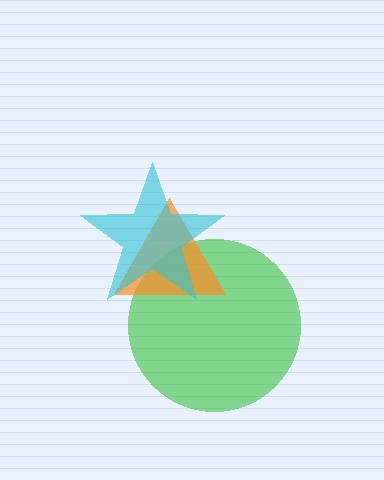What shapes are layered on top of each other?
The layered shapes are: a green circle, an orange triangle, a cyan star.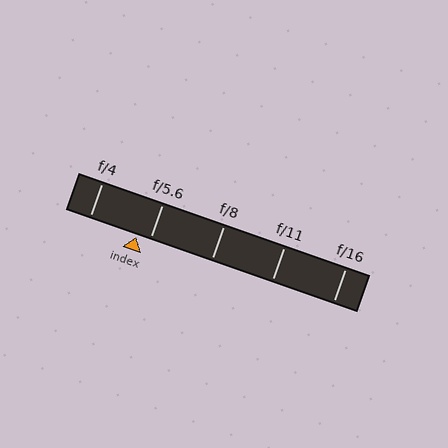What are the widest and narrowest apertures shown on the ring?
The widest aperture shown is f/4 and the narrowest is f/16.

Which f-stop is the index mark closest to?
The index mark is closest to f/5.6.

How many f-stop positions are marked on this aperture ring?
There are 5 f-stop positions marked.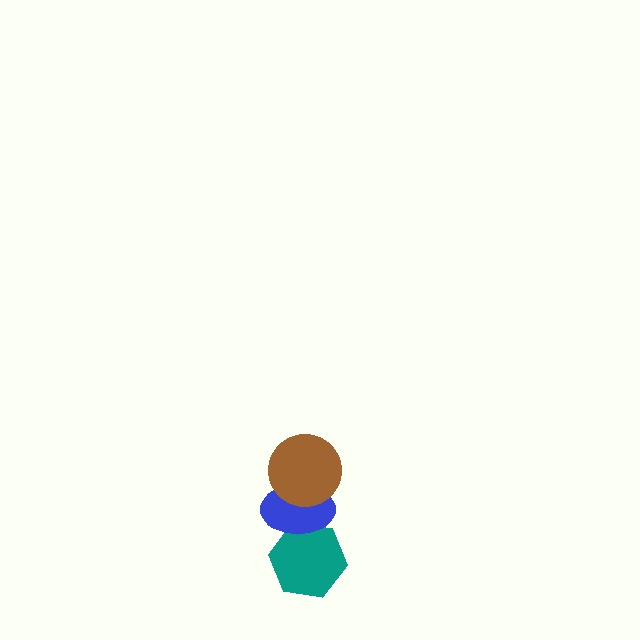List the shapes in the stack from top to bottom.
From top to bottom: the brown circle, the blue ellipse, the teal hexagon.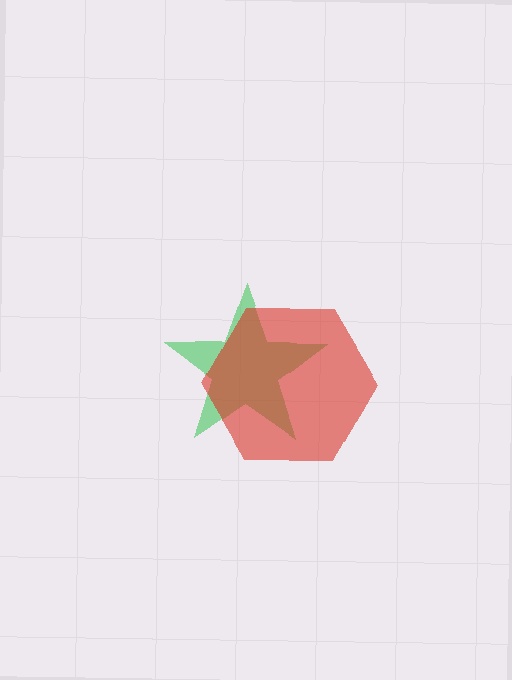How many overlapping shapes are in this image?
There are 2 overlapping shapes in the image.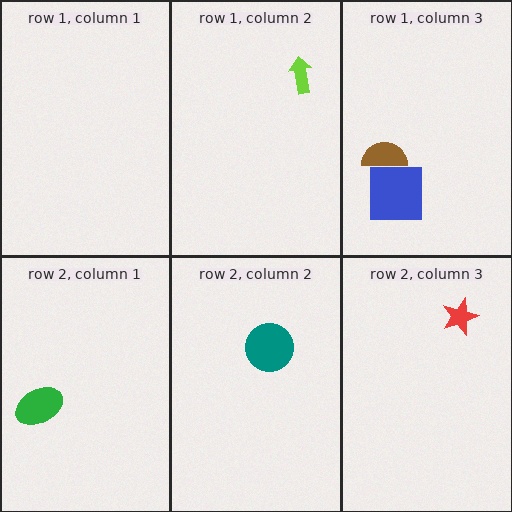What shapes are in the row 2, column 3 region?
The red star.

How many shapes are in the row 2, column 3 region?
1.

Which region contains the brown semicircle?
The row 1, column 3 region.